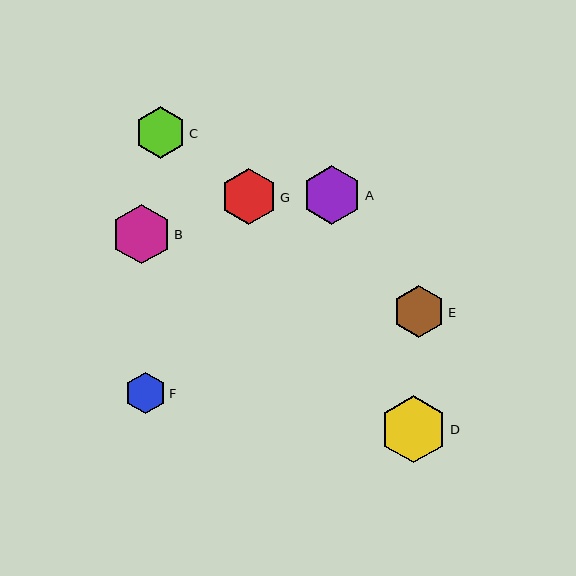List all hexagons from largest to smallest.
From largest to smallest: D, A, B, G, E, C, F.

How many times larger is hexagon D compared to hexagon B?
Hexagon D is approximately 1.1 times the size of hexagon B.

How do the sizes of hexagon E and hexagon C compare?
Hexagon E and hexagon C are approximately the same size.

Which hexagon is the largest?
Hexagon D is the largest with a size of approximately 67 pixels.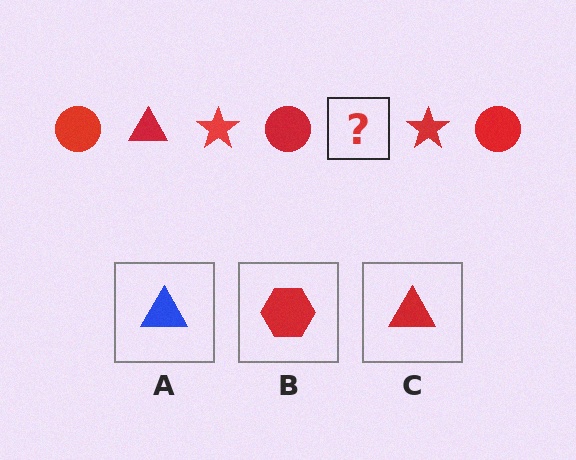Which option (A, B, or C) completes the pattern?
C.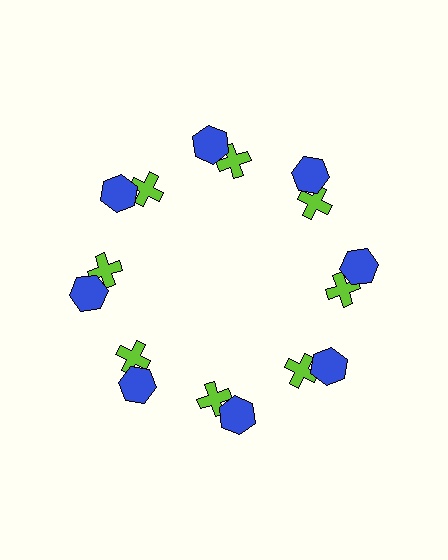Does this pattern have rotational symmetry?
Yes, this pattern has 8-fold rotational symmetry. It looks the same after rotating 45 degrees around the center.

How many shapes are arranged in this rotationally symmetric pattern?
There are 16 shapes, arranged in 8 groups of 2.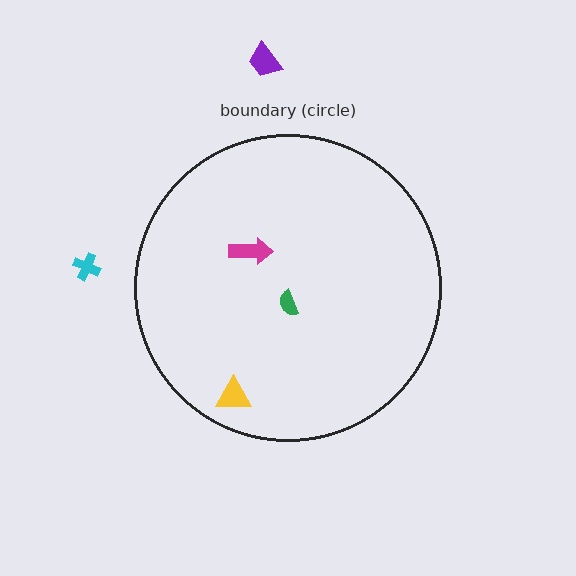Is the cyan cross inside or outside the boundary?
Outside.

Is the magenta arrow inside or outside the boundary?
Inside.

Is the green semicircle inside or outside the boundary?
Inside.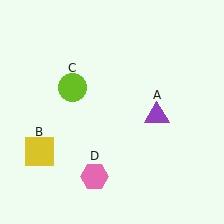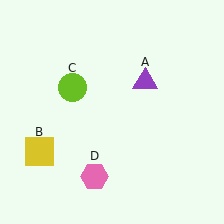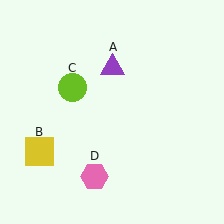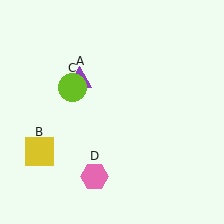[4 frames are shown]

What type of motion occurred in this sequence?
The purple triangle (object A) rotated counterclockwise around the center of the scene.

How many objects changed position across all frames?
1 object changed position: purple triangle (object A).